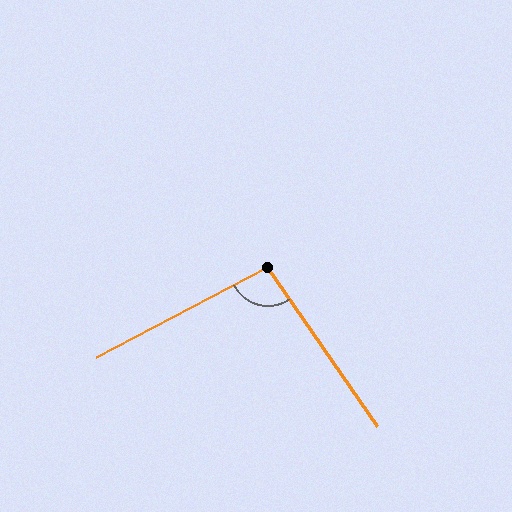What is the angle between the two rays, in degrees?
Approximately 97 degrees.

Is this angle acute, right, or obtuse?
It is obtuse.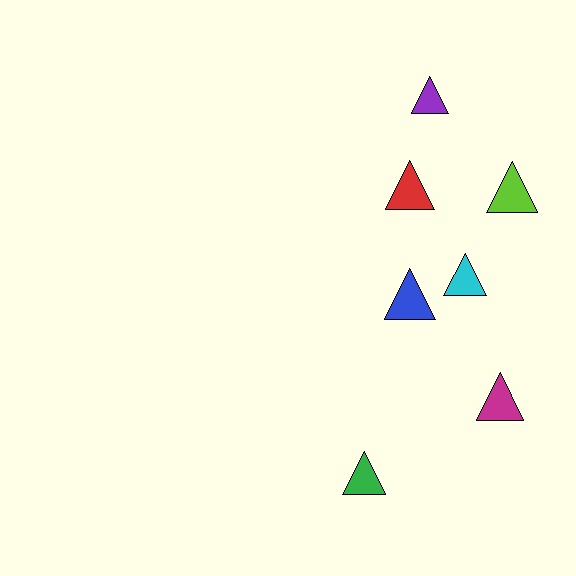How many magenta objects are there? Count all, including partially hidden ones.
There is 1 magenta object.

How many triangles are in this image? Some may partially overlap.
There are 7 triangles.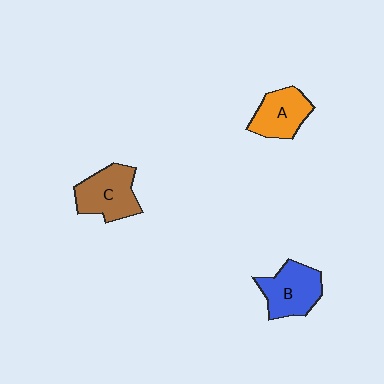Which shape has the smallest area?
Shape A (orange).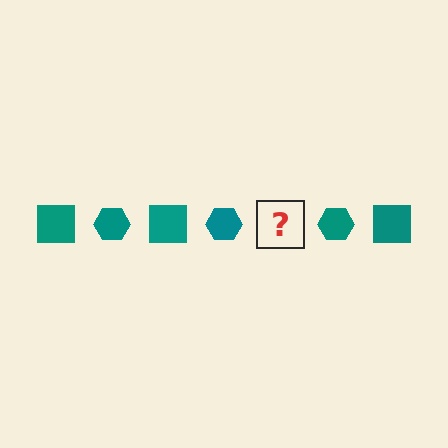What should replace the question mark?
The question mark should be replaced with a teal square.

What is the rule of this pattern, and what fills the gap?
The rule is that the pattern cycles through square, hexagon shapes in teal. The gap should be filled with a teal square.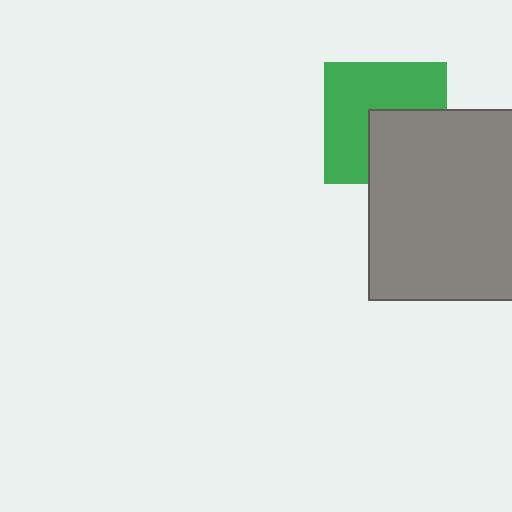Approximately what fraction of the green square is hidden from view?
Roughly 39% of the green square is hidden behind the gray rectangle.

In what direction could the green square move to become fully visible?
The green square could move toward the upper-left. That would shift it out from behind the gray rectangle entirely.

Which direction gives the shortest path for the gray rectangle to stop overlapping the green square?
Moving toward the lower-right gives the shortest separation.